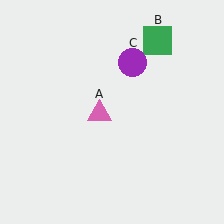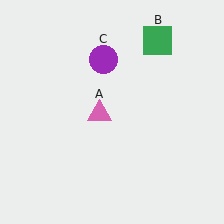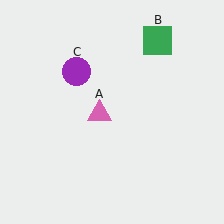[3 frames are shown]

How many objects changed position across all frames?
1 object changed position: purple circle (object C).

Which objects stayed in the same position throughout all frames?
Pink triangle (object A) and green square (object B) remained stationary.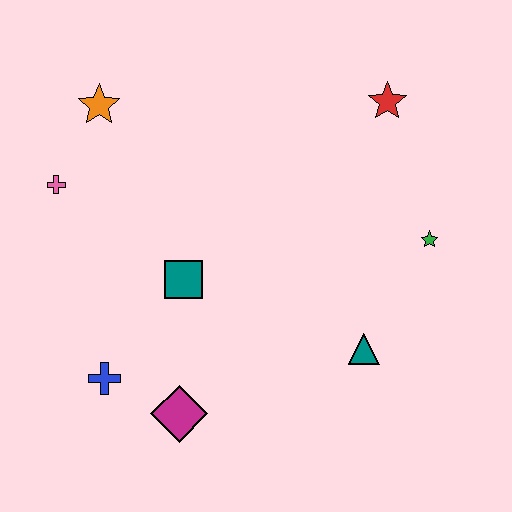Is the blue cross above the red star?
No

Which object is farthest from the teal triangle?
The orange star is farthest from the teal triangle.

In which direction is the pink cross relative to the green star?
The pink cross is to the left of the green star.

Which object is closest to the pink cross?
The orange star is closest to the pink cross.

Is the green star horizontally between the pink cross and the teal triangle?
No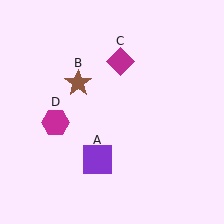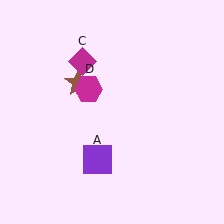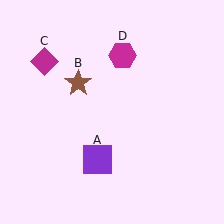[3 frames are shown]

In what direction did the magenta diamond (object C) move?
The magenta diamond (object C) moved left.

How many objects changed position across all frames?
2 objects changed position: magenta diamond (object C), magenta hexagon (object D).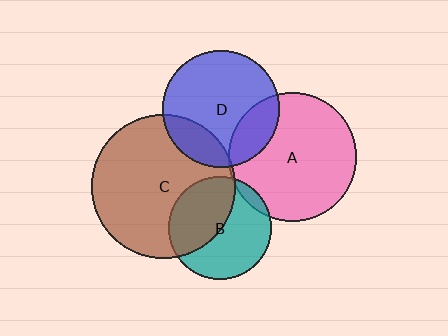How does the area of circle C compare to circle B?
Approximately 2.0 times.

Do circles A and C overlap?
Yes.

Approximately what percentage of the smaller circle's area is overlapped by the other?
Approximately 5%.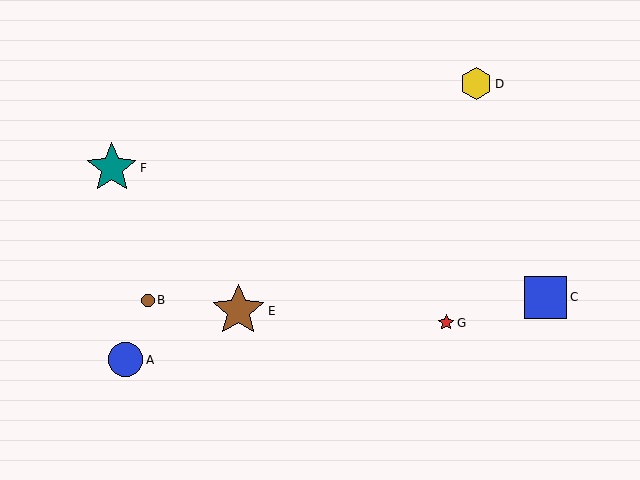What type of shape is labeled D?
Shape D is a yellow hexagon.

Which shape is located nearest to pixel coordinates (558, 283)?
The blue square (labeled C) at (546, 297) is nearest to that location.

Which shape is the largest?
The brown star (labeled E) is the largest.